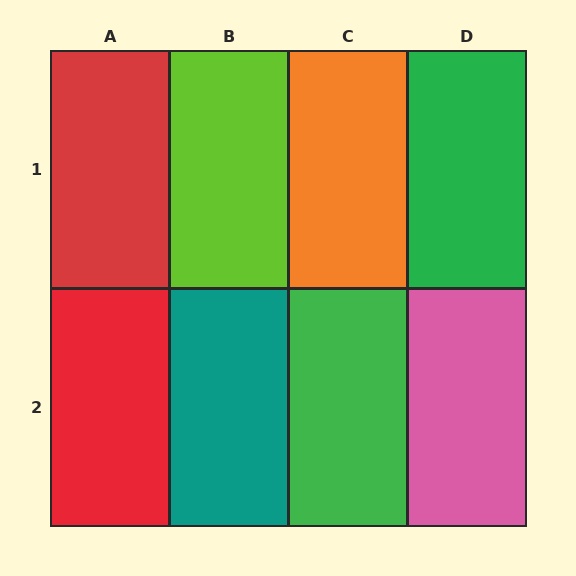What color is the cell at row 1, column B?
Lime.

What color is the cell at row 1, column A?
Red.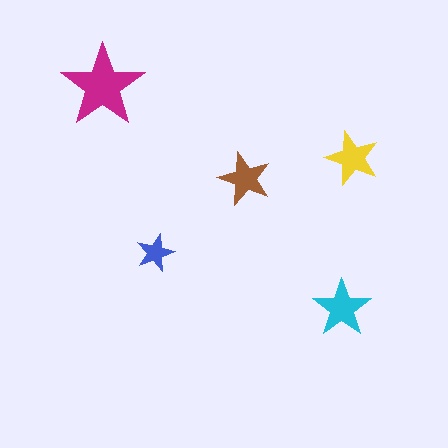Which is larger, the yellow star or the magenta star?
The magenta one.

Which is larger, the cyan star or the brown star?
The cyan one.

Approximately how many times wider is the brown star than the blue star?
About 1.5 times wider.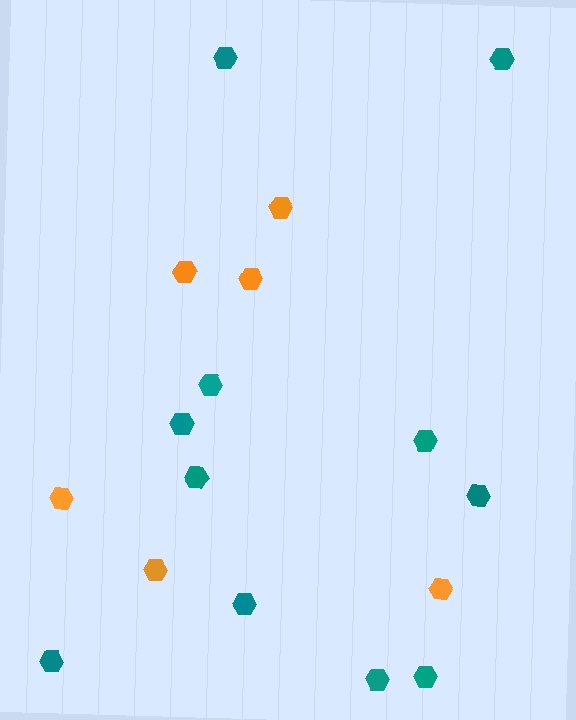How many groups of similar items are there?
There are 2 groups: one group of teal hexagons (11) and one group of orange hexagons (6).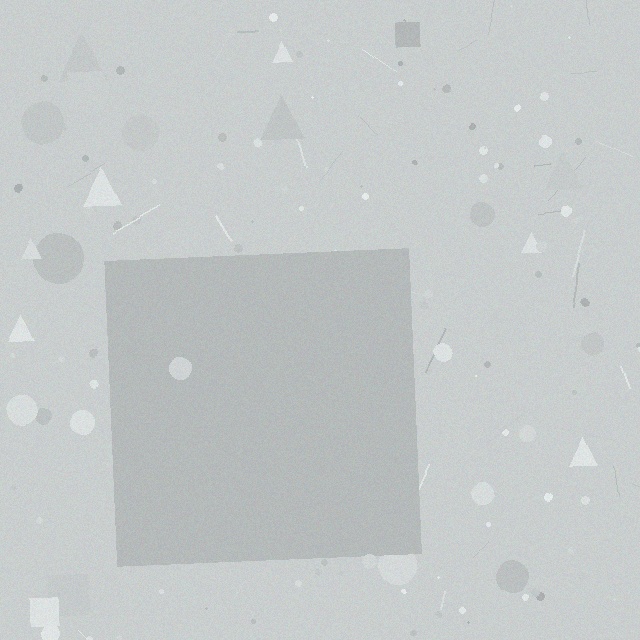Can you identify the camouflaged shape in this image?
The camouflaged shape is a square.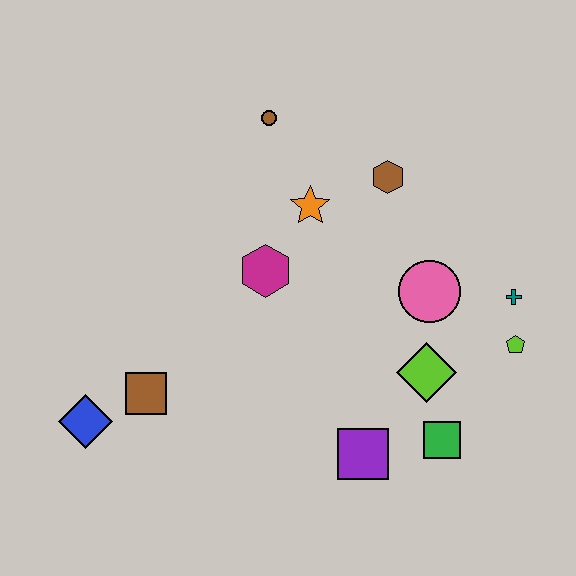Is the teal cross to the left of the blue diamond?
No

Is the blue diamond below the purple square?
No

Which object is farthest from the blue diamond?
The teal cross is farthest from the blue diamond.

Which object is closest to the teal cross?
The lime pentagon is closest to the teal cross.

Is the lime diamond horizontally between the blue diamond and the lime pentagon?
Yes